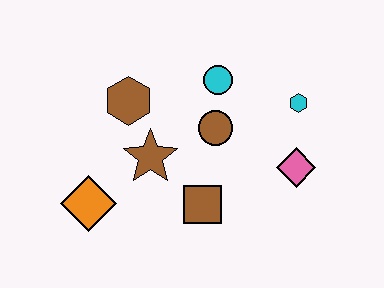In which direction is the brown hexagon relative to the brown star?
The brown hexagon is above the brown star.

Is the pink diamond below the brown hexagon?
Yes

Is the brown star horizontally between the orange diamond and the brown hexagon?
No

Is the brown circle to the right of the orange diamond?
Yes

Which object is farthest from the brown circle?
The orange diamond is farthest from the brown circle.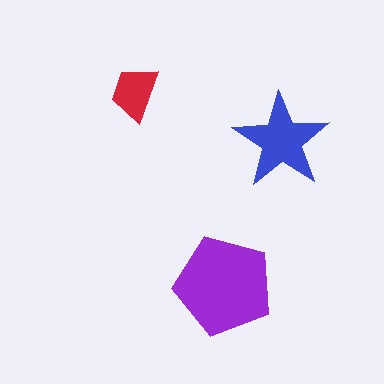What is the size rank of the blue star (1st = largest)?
2nd.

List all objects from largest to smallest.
The purple pentagon, the blue star, the red trapezoid.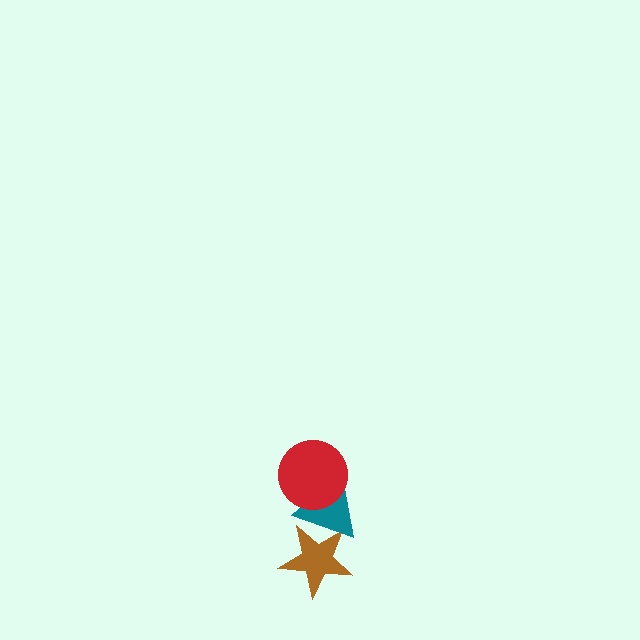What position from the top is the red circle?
The red circle is 1st from the top.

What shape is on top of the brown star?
The teal triangle is on top of the brown star.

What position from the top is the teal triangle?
The teal triangle is 2nd from the top.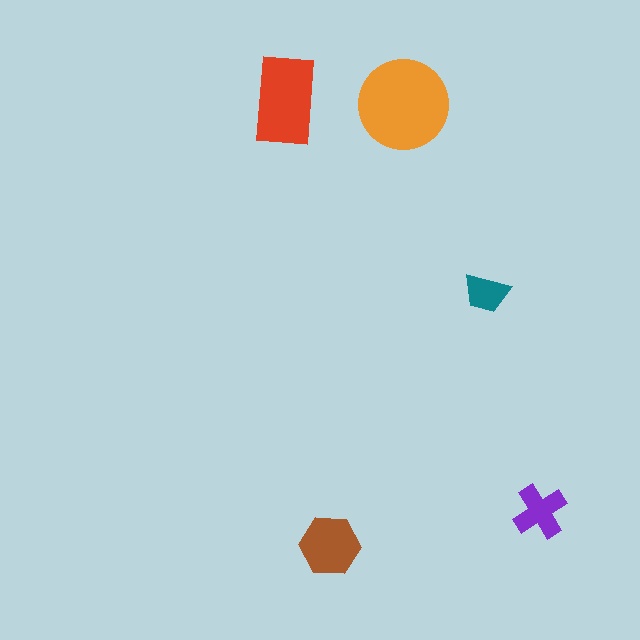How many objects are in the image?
There are 5 objects in the image.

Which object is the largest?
The orange circle.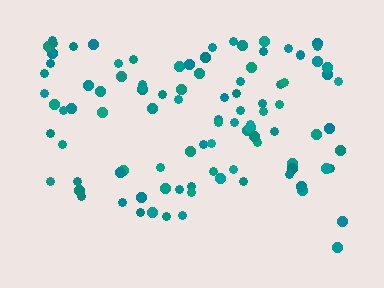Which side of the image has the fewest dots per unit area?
The bottom.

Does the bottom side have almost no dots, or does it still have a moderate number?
Still a moderate number, just noticeably fewer than the top.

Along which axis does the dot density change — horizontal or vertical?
Vertical.